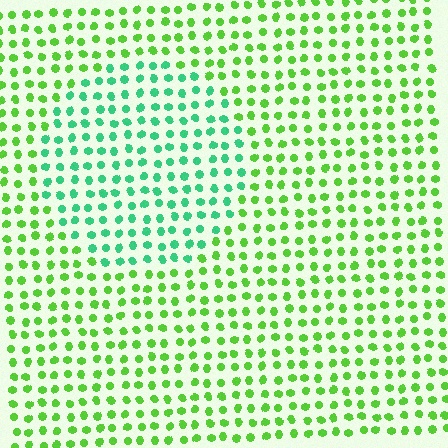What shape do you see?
I see a circle.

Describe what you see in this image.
The image is filled with small lime elements in a uniform arrangement. A circle-shaped region is visible where the elements are tinted to a slightly different hue, forming a subtle color boundary.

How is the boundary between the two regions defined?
The boundary is defined purely by a slight shift in hue (about 42 degrees). Spacing, size, and orientation are identical on both sides.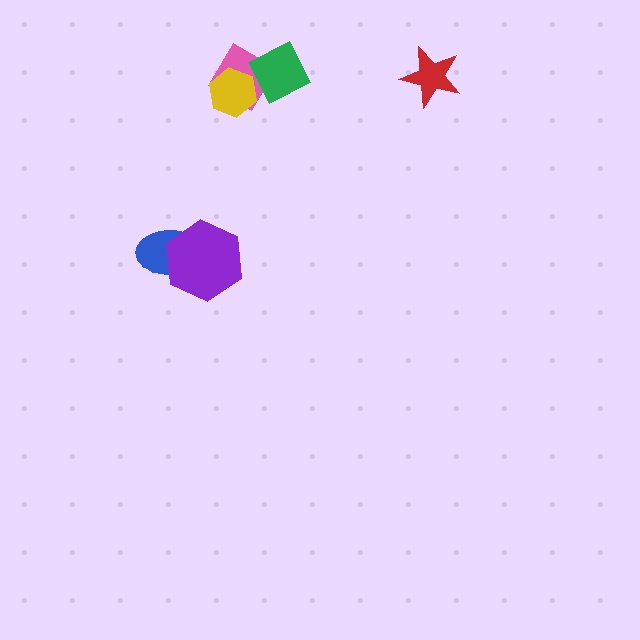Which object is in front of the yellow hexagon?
The green diamond is in front of the yellow hexagon.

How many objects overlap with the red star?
0 objects overlap with the red star.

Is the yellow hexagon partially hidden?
Yes, it is partially covered by another shape.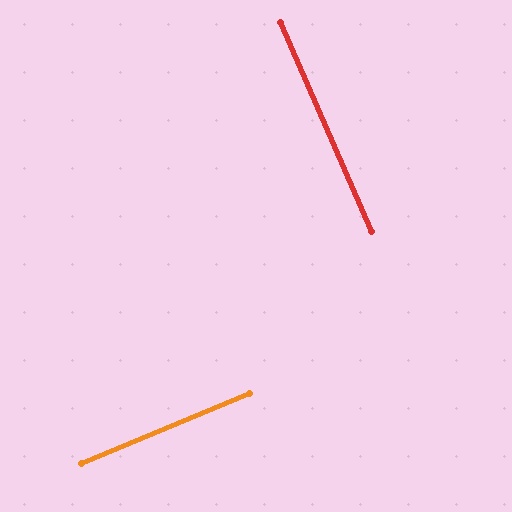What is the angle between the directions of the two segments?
Approximately 89 degrees.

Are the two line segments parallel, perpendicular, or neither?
Perpendicular — they meet at approximately 89°.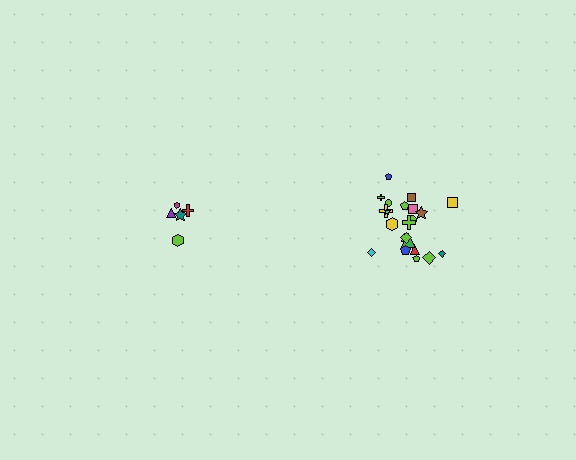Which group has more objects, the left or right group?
The right group.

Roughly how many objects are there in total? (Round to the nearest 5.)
Roughly 25 objects in total.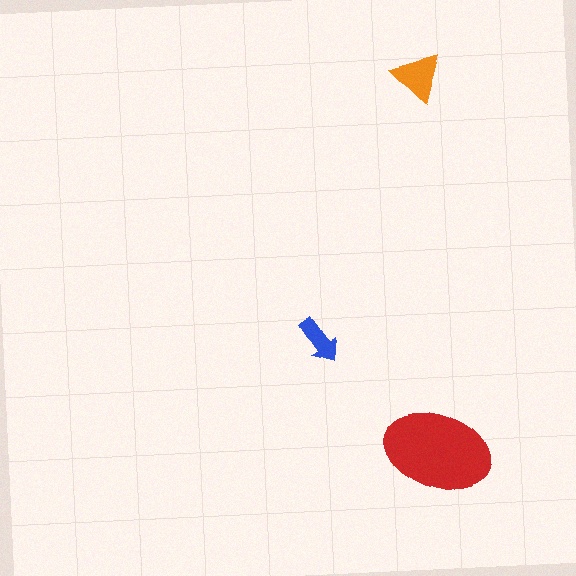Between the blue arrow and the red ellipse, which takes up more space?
The red ellipse.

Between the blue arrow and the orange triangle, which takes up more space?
The orange triangle.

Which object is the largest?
The red ellipse.